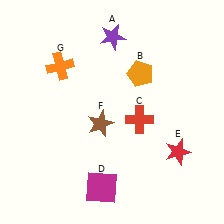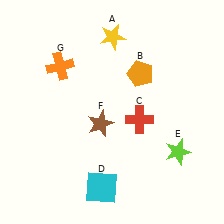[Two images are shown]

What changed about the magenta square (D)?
In Image 1, D is magenta. In Image 2, it changed to cyan.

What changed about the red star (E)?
In Image 1, E is red. In Image 2, it changed to lime.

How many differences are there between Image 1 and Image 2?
There are 3 differences between the two images.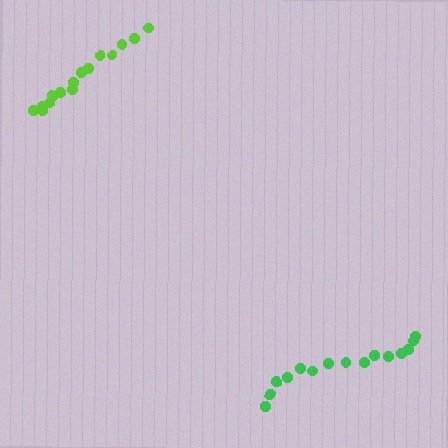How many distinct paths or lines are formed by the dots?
There are 2 distinct paths.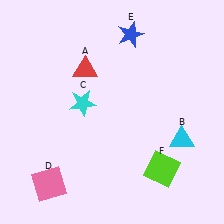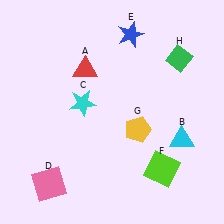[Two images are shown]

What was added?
A yellow pentagon (G), a green diamond (H) were added in Image 2.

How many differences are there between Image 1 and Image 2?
There are 2 differences between the two images.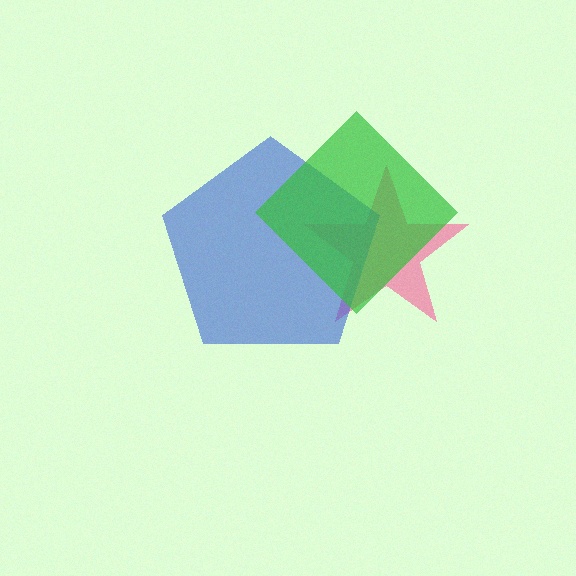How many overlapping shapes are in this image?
There are 3 overlapping shapes in the image.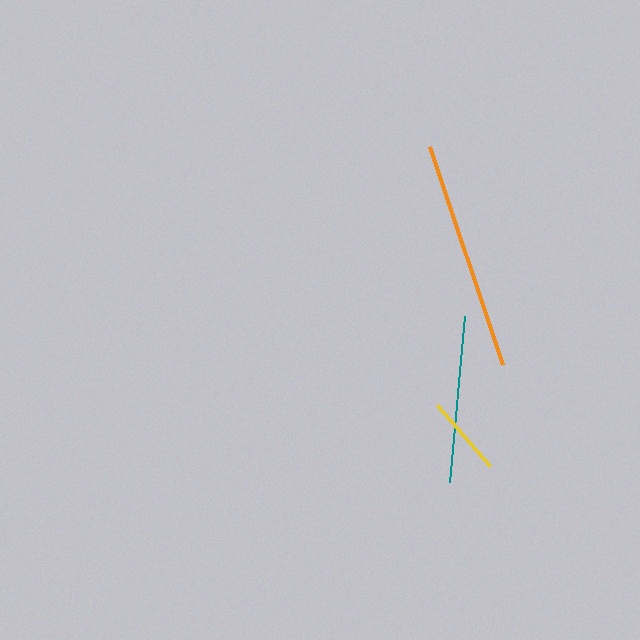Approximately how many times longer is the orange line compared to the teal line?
The orange line is approximately 1.4 times the length of the teal line.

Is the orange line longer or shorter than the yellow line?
The orange line is longer than the yellow line.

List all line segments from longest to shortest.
From longest to shortest: orange, teal, yellow.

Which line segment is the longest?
The orange line is the longest at approximately 231 pixels.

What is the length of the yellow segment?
The yellow segment is approximately 81 pixels long.